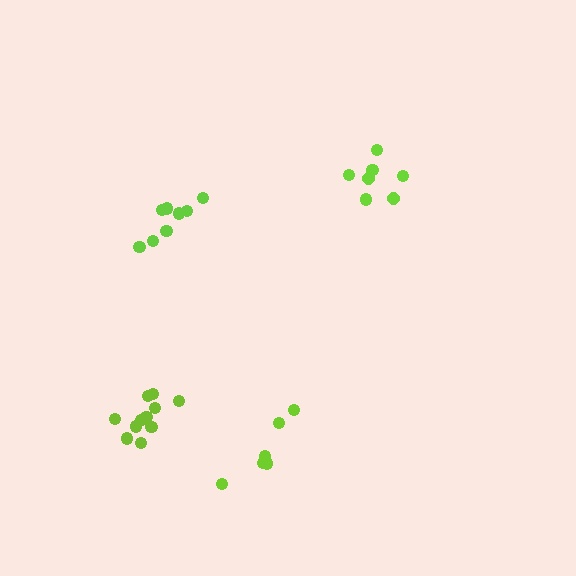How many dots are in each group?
Group 1: 8 dots, Group 2: 6 dots, Group 3: 11 dots, Group 4: 7 dots (32 total).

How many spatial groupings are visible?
There are 4 spatial groupings.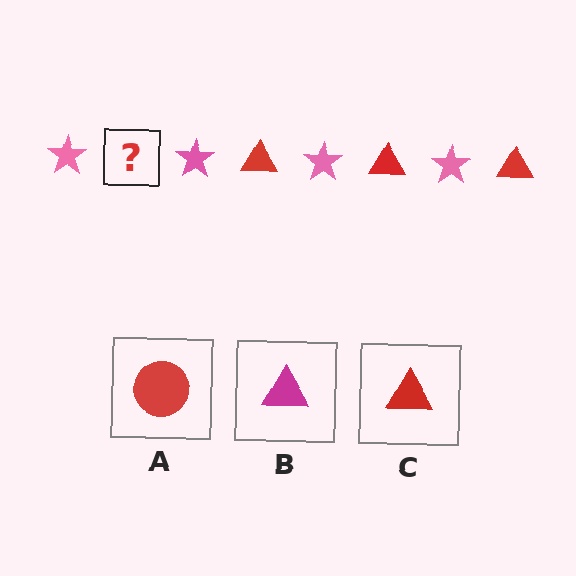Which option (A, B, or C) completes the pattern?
C.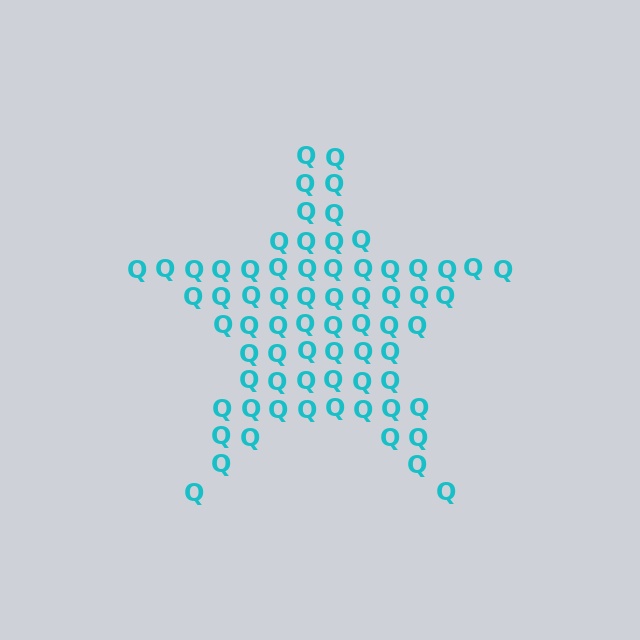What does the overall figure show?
The overall figure shows a star.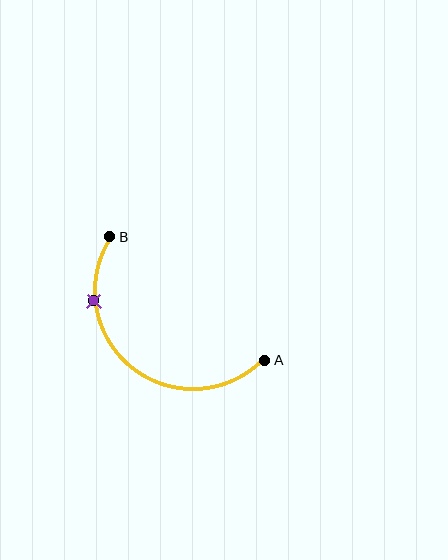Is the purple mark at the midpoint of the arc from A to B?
No. The purple mark lies on the arc but is closer to endpoint B. The arc midpoint would be at the point on the curve equidistant along the arc from both A and B.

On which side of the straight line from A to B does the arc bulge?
The arc bulges below and to the left of the straight line connecting A and B.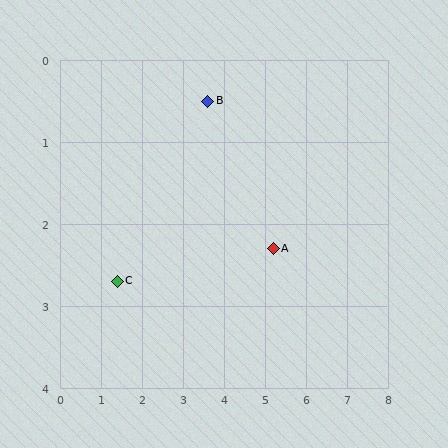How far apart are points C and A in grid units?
Points C and A are about 3.8 grid units apart.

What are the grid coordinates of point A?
Point A is at approximately (5.2, 2.3).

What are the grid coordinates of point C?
Point C is at approximately (1.4, 2.7).